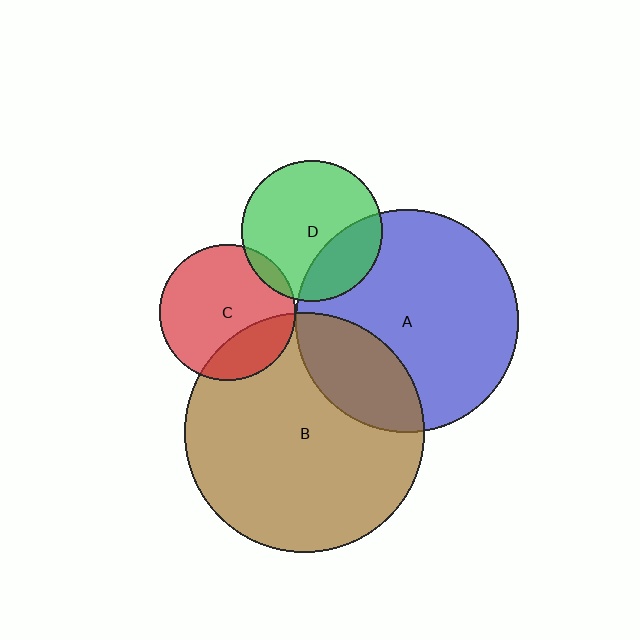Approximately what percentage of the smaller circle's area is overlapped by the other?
Approximately 5%.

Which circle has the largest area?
Circle B (brown).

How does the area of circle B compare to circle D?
Approximately 2.9 times.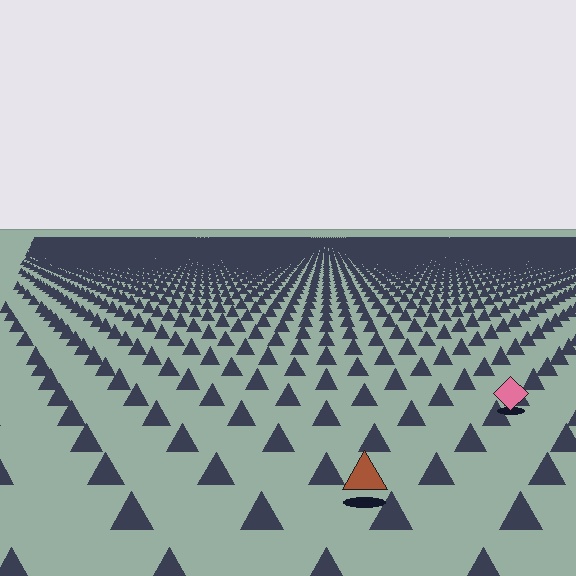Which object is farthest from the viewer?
The pink diamond is farthest from the viewer. It appears smaller and the ground texture around it is denser.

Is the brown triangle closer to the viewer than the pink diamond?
Yes. The brown triangle is closer — you can tell from the texture gradient: the ground texture is coarser near it.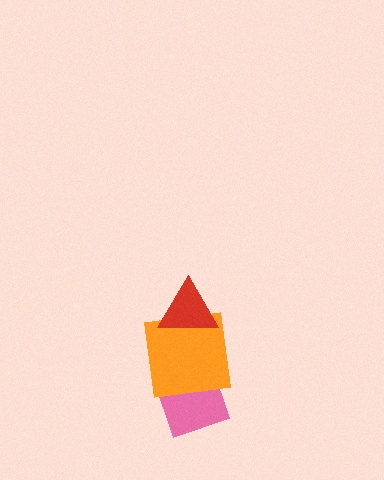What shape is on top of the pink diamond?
The orange square is on top of the pink diamond.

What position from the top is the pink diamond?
The pink diamond is 3rd from the top.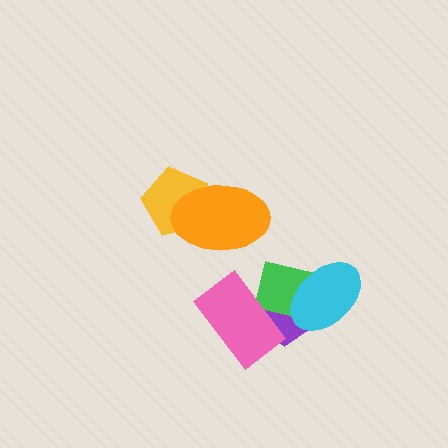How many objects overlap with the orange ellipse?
1 object overlaps with the orange ellipse.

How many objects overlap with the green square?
3 objects overlap with the green square.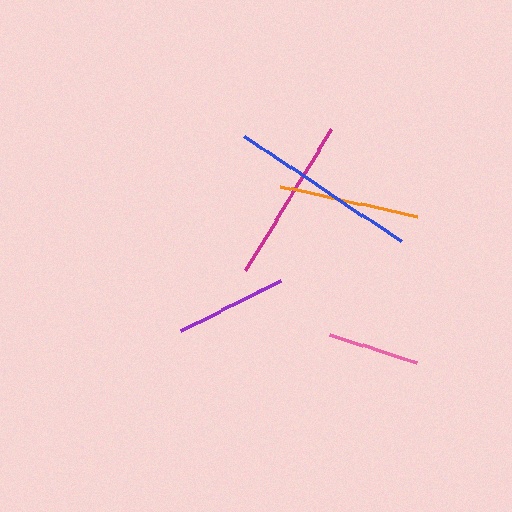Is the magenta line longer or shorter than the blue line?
The blue line is longer than the magenta line.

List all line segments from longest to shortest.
From longest to shortest: blue, magenta, orange, purple, pink.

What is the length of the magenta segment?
The magenta segment is approximately 165 pixels long.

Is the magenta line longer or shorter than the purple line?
The magenta line is longer than the purple line.